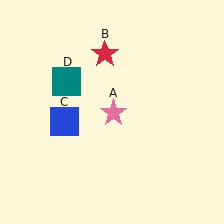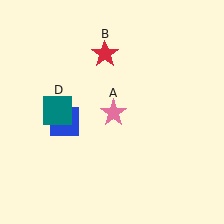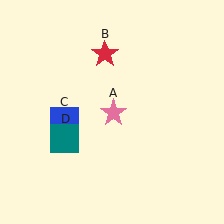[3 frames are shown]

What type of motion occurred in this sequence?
The teal square (object D) rotated counterclockwise around the center of the scene.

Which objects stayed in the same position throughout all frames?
Pink star (object A) and red star (object B) and blue square (object C) remained stationary.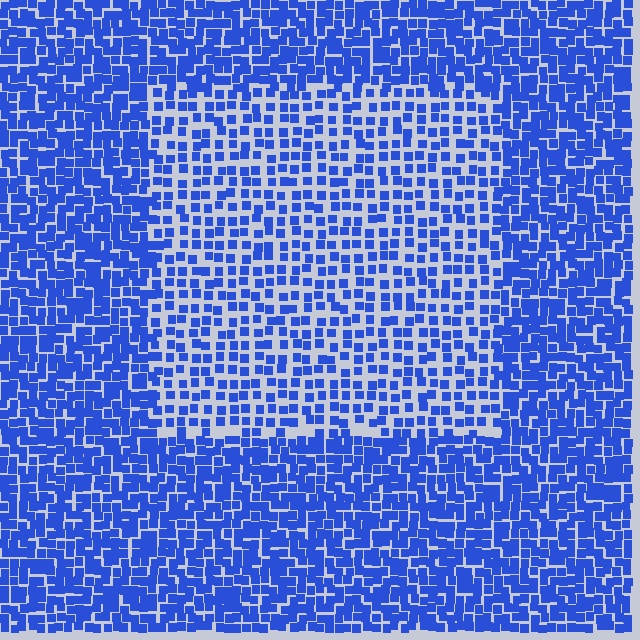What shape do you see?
I see a rectangle.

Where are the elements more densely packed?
The elements are more densely packed outside the rectangle boundary.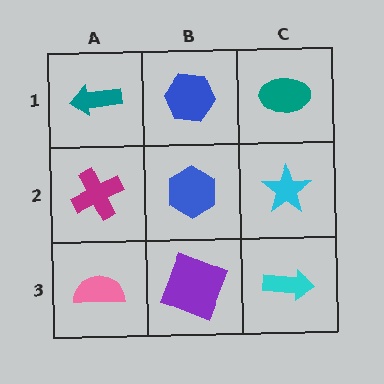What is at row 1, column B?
A blue hexagon.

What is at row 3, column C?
A cyan arrow.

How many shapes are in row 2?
3 shapes.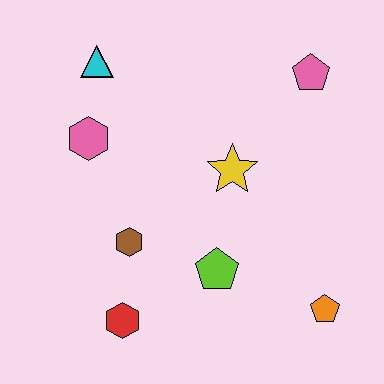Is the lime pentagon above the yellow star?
No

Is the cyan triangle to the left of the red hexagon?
Yes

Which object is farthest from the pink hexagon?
The orange pentagon is farthest from the pink hexagon.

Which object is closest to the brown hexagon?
The red hexagon is closest to the brown hexagon.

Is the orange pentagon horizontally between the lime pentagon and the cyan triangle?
No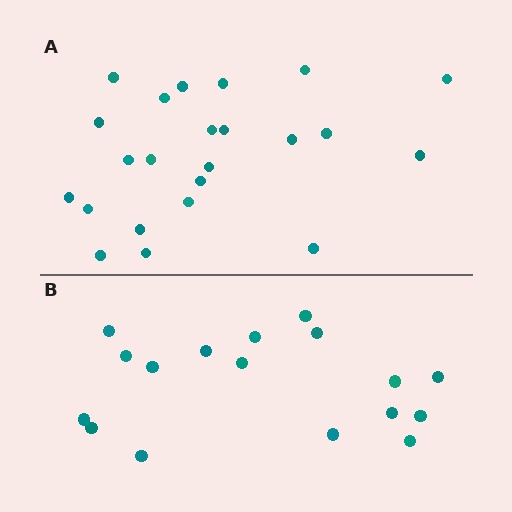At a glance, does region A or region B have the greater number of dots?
Region A (the top region) has more dots.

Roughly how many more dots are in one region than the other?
Region A has about 6 more dots than region B.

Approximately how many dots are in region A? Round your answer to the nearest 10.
About 20 dots. (The exact count is 23, which rounds to 20.)